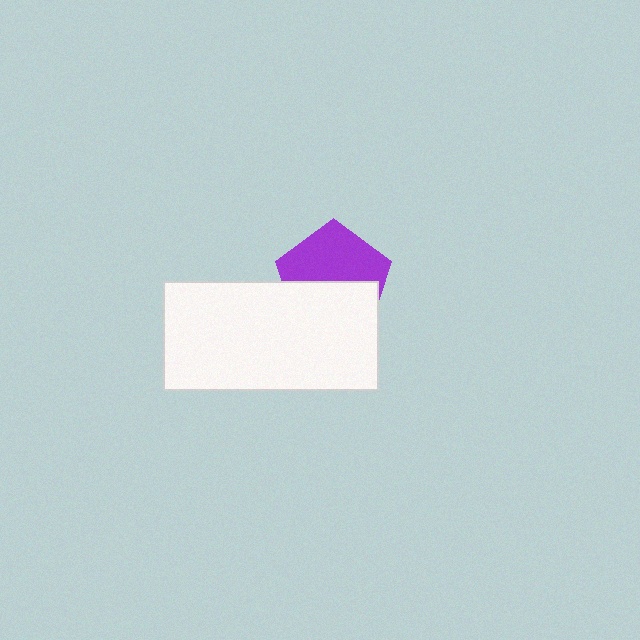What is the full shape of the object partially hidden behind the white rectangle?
The partially hidden object is a purple pentagon.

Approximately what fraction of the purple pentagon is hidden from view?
Roughly 46% of the purple pentagon is hidden behind the white rectangle.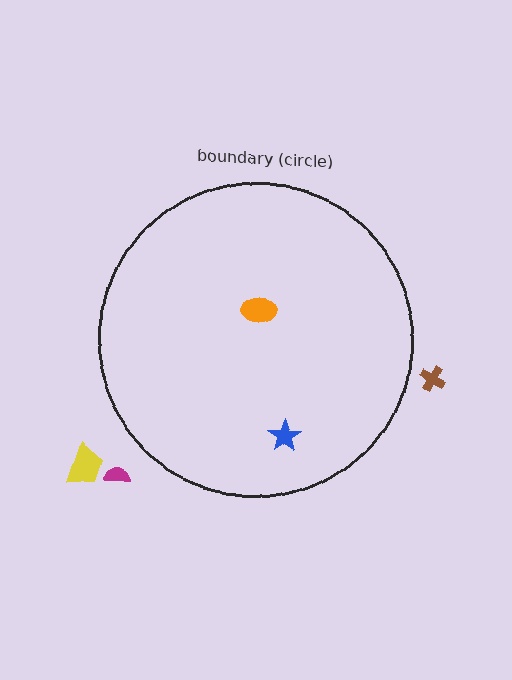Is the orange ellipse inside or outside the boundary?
Inside.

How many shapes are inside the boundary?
2 inside, 3 outside.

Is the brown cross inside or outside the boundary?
Outside.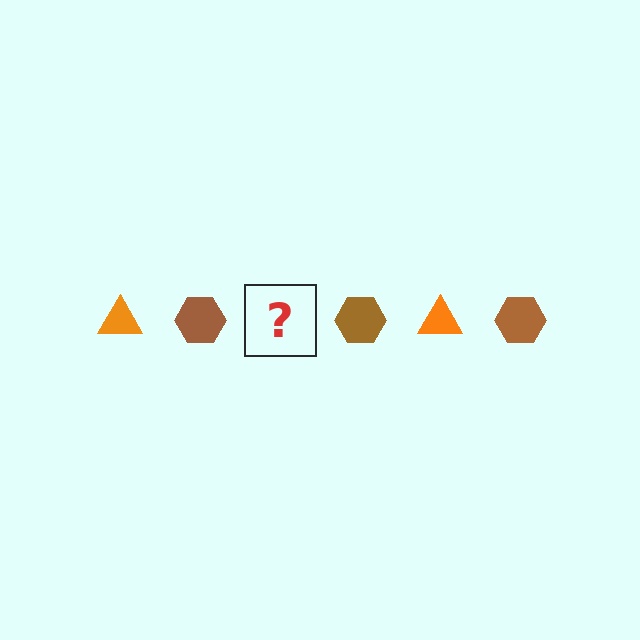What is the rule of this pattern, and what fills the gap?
The rule is that the pattern alternates between orange triangle and brown hexagon. The gap should be filled with an orange triangle.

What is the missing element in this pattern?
The missing element is an orange triangle.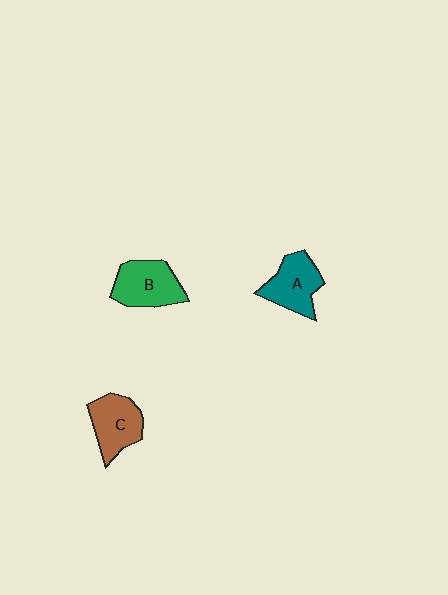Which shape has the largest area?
Shape B (green).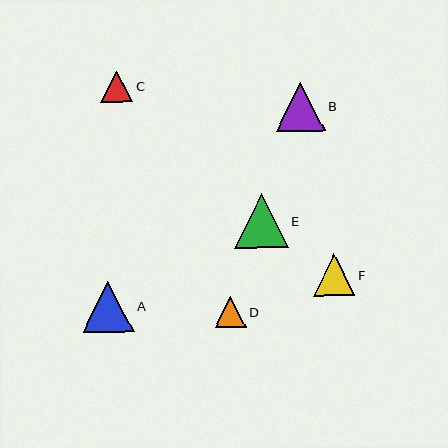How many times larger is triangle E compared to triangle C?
Triangle E is approximately 1.7 times the size of triangle C.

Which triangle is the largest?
Triangle E is the largest with a size of approximately 54 pixels.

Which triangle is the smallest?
Triangle D is the smallest with a size of approximately 31 pixels.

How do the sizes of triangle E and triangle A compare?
Triangle E and triangle A are approximately the same size.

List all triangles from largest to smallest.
From largest to smallest: E, A, B, F, C, D.